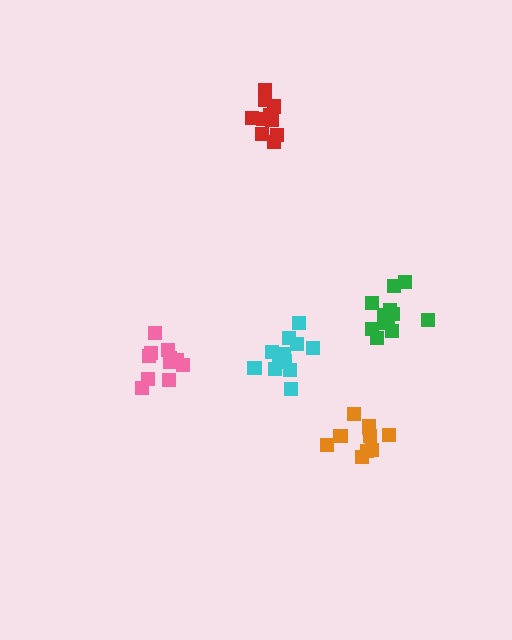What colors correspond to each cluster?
The clusters are colored: green, orange, pink, red, cyan.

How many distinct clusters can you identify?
There are 5 distinct clusters.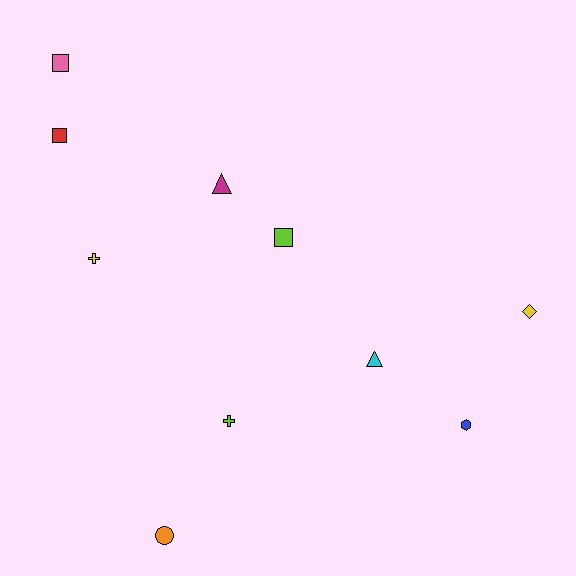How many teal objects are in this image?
There are no teal objects.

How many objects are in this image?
There are 10 objects.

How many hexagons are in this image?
There is 1 hexagon.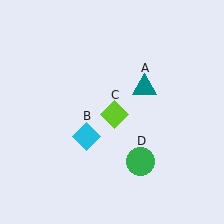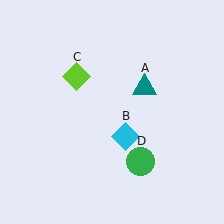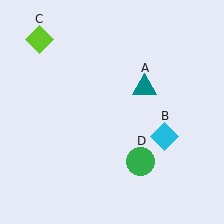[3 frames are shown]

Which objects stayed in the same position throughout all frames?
Teal triangle (object A) and green circle (object D) remained stationary.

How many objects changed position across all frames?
2 objects changed position: cyan diamond (object B), lime diamond (object C).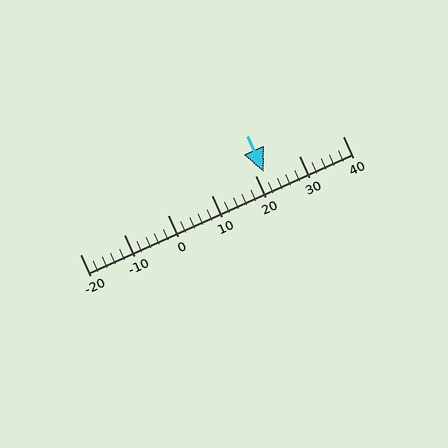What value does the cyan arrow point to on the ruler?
The cyan arrow points to approximately 22.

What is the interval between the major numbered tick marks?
The major tick marks are spaced 10 units apart.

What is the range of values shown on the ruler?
The ruler shows values from -20 to 40.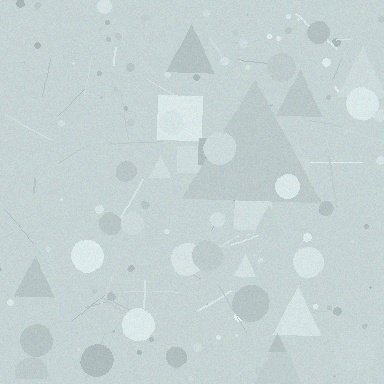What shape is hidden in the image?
A triangle is hidden in the image.